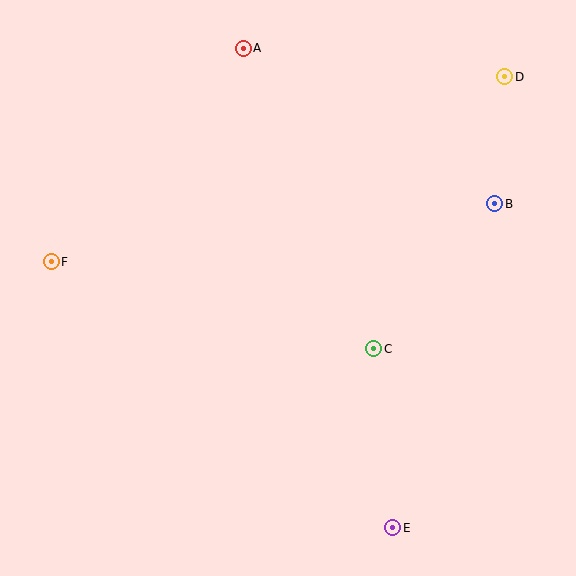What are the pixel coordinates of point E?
Point E is at (393, 528).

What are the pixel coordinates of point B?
Point B is at (495, 204).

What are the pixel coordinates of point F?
Point F is at (51, 262).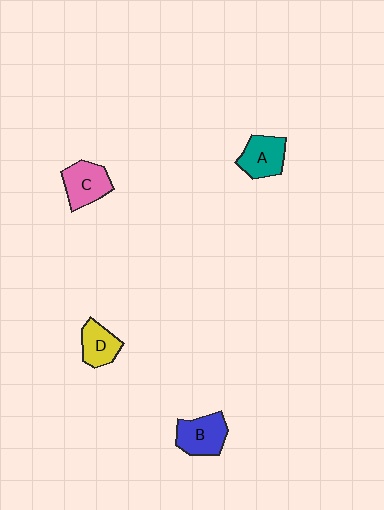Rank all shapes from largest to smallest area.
From largest to smallest: B (blue), C (pink), A (teal), D (yellow).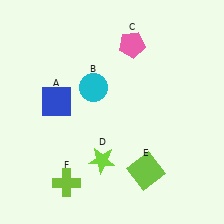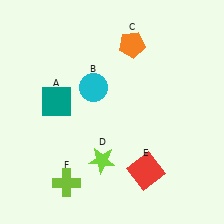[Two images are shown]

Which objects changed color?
A changed from blue to teal. C changed from pink to orange. E changed from lime to red.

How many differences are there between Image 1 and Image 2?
There are 3 differences between the two images.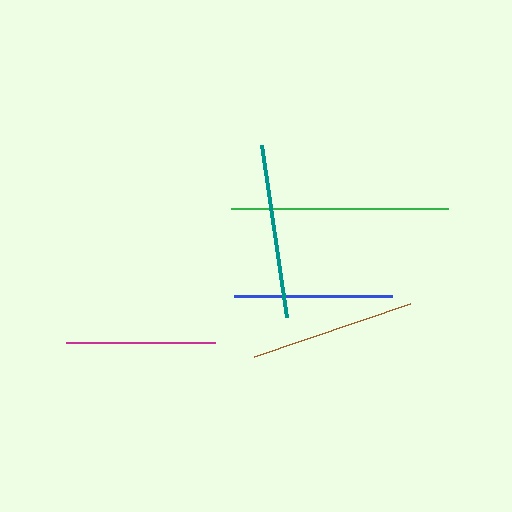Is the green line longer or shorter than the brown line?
The green line is longer than the brown line.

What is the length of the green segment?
The green segment is approximately 217 pixels long.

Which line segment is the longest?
The green line is the longest at approximately 217 pixels.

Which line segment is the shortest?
The magenta line is the shortest at approximately 149 pixels.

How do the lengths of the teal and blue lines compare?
The teal and blue lines are approximately the same length.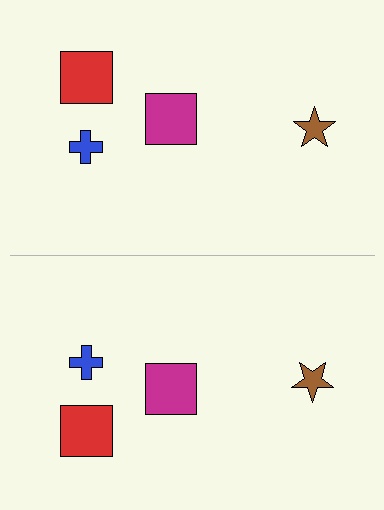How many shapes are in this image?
There are 8 shapes in this image.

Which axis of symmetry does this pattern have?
The pattern has a horizontal axis of symmetry running through the center of the image.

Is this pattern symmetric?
Yes, this pattern has bilateral (reflection) symmetry.